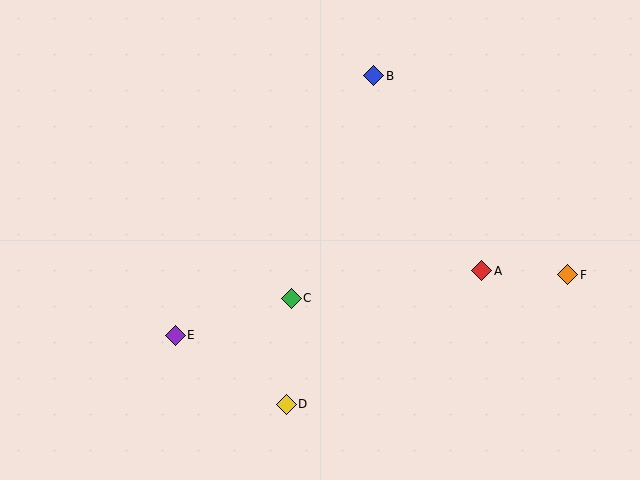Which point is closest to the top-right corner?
Point B is closest to the top-right corner.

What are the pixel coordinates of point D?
Point D is at (286, 404).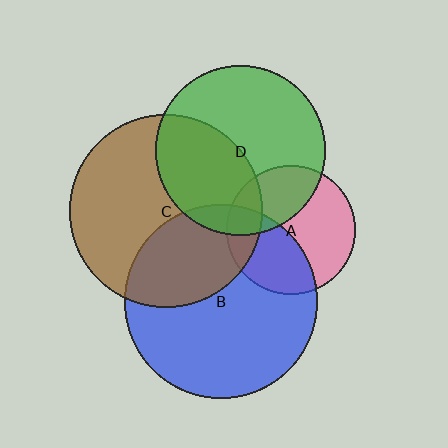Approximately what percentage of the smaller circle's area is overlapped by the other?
Approximately 35%.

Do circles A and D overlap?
Yes.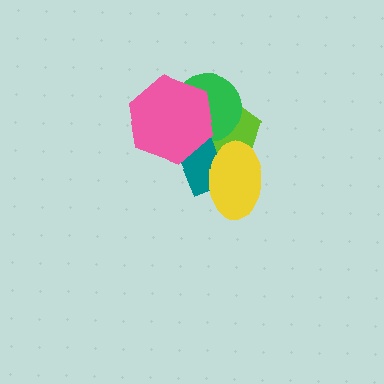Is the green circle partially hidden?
Yes, it is partially covered by another shape.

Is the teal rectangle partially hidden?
Yes, it is partially covered by another shape.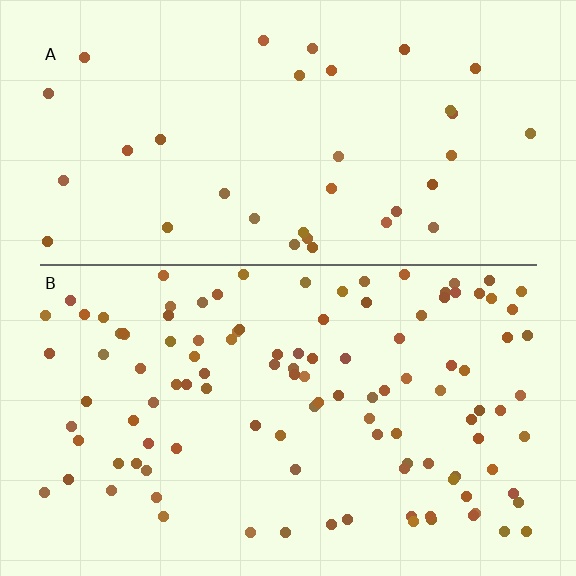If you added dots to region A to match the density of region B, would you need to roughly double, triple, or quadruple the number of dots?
Approximately triple.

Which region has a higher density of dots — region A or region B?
B (the bottom).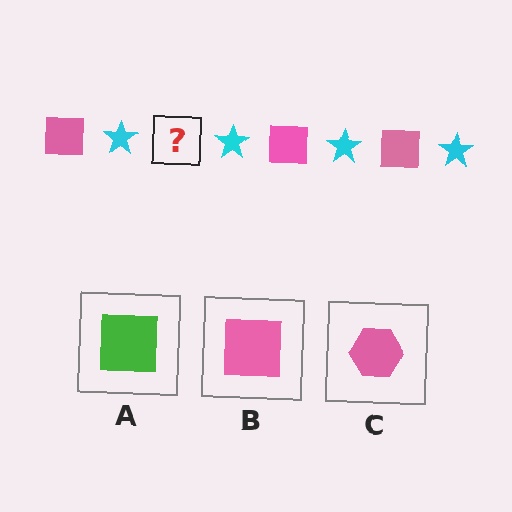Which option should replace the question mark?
Option B.